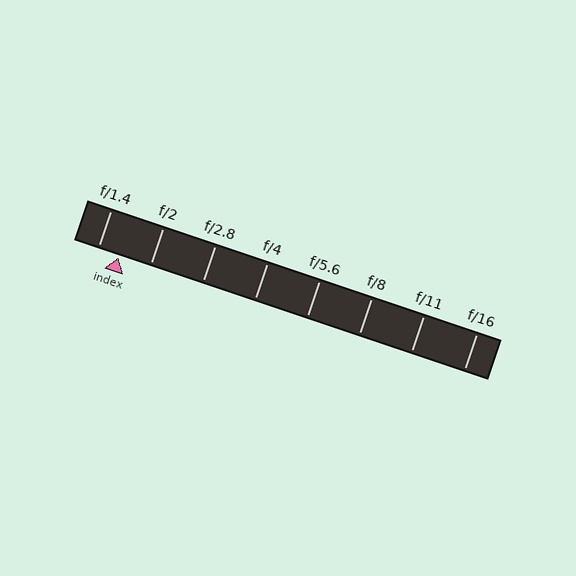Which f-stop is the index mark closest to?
The index mark is closest to f/1.4.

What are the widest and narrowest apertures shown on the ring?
The widest aperture shown is f/1.4 and the narrowest is f/16.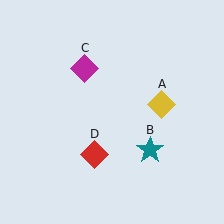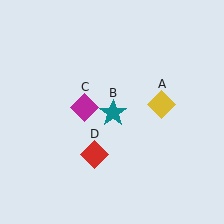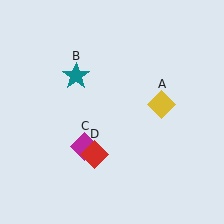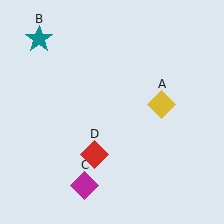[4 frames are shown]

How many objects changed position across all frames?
2 objects changed position: teal star (object B), magenta diamond (object C).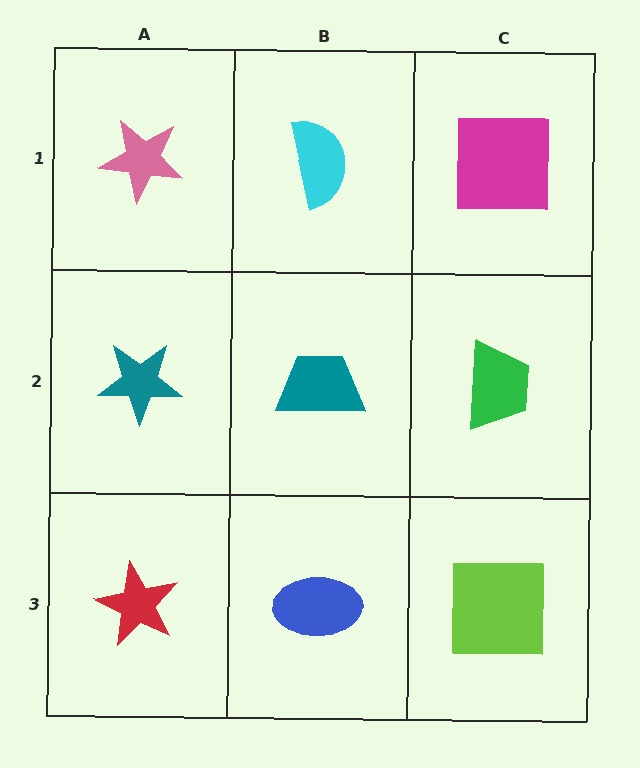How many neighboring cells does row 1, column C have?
2.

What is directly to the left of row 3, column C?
A blue ellipse.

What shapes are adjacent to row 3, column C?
A green trapezoid (row 2, column C), a blue ellipse (row 3, column B).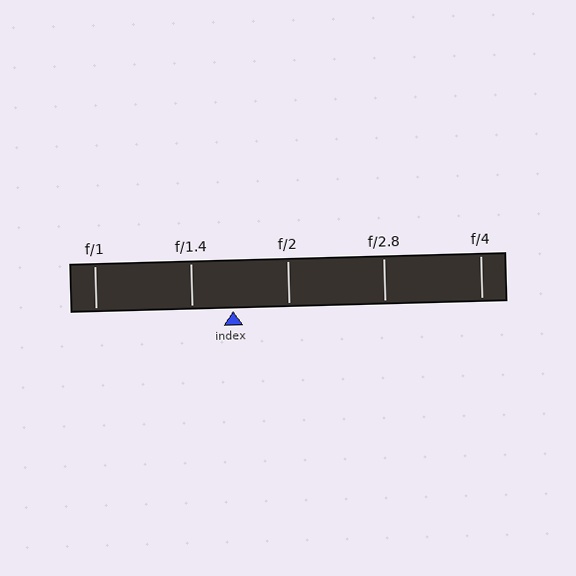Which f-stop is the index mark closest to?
The index mark is closest to f/1.4.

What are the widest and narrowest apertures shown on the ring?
The widest aperture shown is f/1 and the narrowest is f/4.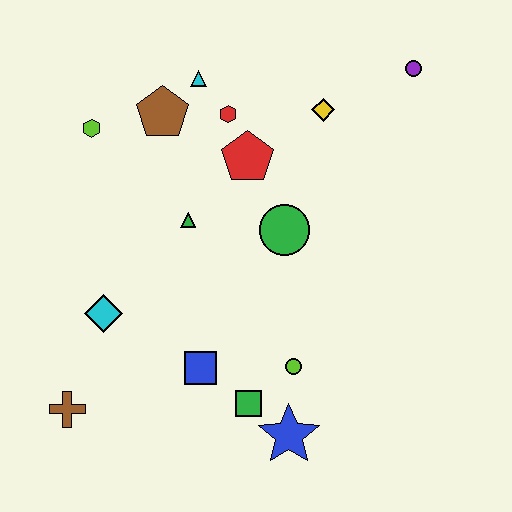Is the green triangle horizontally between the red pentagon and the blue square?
No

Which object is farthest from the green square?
The purple circle is farthest from the green square.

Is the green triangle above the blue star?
Yes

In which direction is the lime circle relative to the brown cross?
The lime circle is to the right of the brown cross.